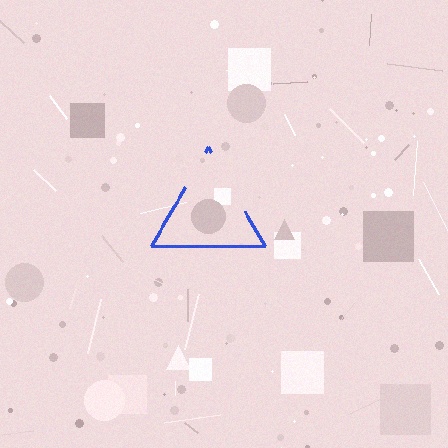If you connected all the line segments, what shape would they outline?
They would outline a triangle.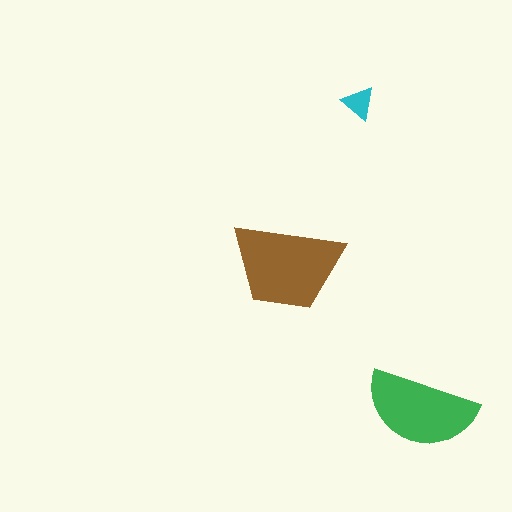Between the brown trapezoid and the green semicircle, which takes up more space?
The brown trapezoid.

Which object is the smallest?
The cyan triangle.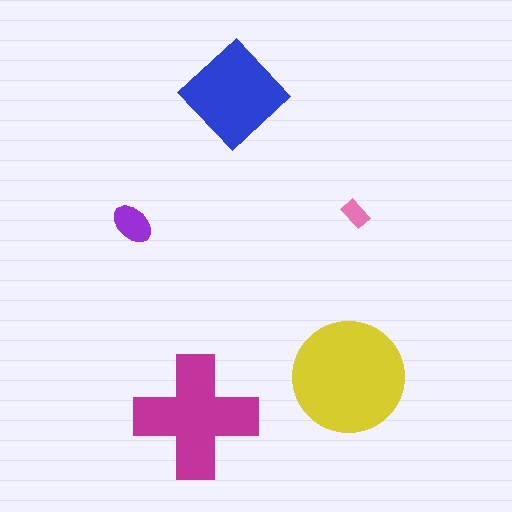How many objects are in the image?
There are 5 objects in the image.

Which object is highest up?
The blue diamond is topmost.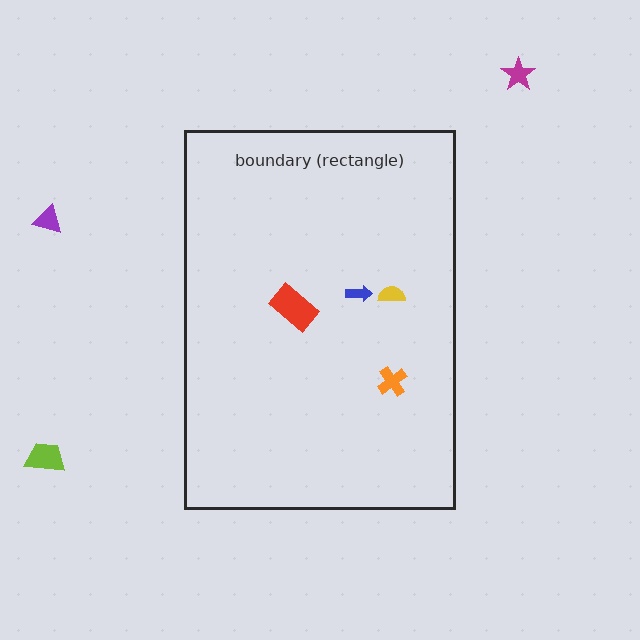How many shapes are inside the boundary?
4 inside, 3 outside.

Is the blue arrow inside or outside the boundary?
Inside.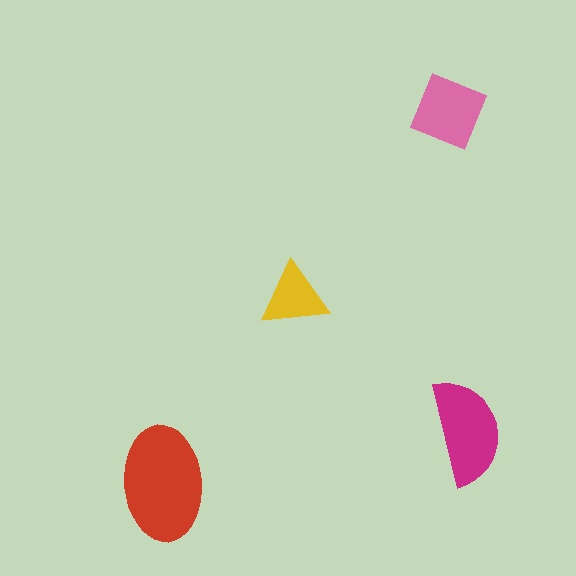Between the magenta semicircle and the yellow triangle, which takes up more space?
The magenta semicircle.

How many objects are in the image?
There are 4 objects in the image.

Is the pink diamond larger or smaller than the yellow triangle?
Larger.